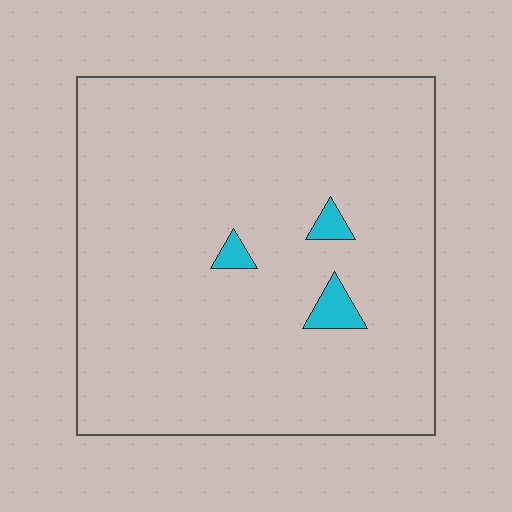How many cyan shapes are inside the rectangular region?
3.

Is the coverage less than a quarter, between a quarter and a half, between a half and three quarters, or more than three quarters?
Less than a quarter.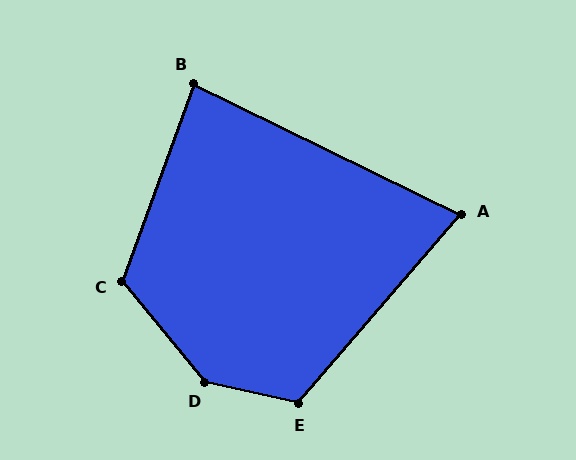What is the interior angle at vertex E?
Approximately 118 degrees (obtuse).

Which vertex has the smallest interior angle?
A, at approximately 75 degrees.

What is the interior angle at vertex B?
Approximately 84 degrees (acute).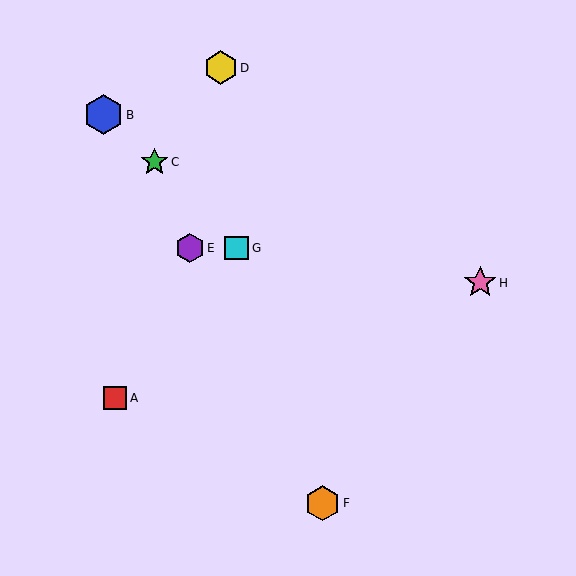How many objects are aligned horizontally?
2 objects (E, G) are aligned horizontally.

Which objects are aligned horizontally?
Objects E, G are aligned horizontally.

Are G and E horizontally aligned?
Yes, both are at y≈248.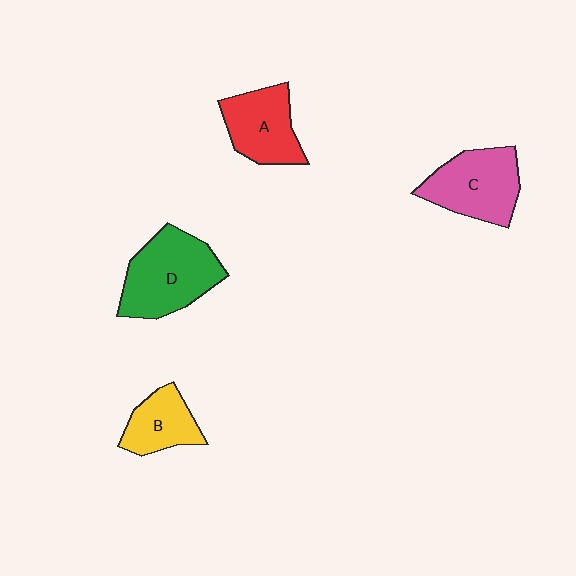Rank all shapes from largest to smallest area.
From largest to smallest: D (green), C (pink), A (red), B (yellow).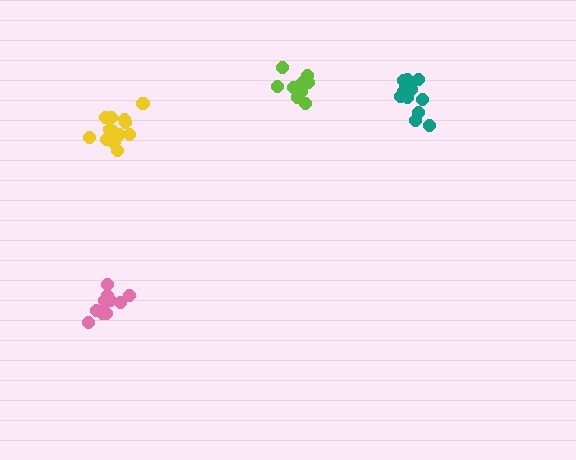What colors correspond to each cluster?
The clusters are colored: lime, teal, yellow, pink.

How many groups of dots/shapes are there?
There are 4 groups.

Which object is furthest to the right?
The teal cluster is rightmost.